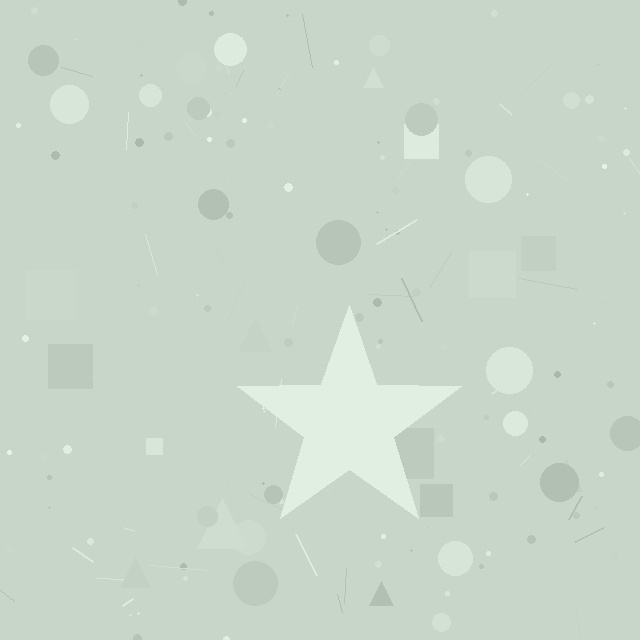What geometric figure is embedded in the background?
A star is embedded in the background.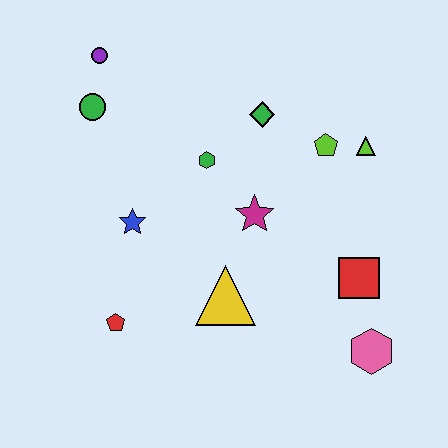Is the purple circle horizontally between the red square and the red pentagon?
No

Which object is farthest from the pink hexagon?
The purple circle is farthest from the pink hexagon.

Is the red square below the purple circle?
Yes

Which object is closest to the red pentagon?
The blue star is closest to the red pentagon.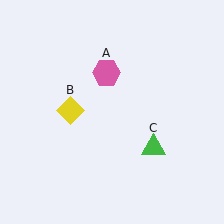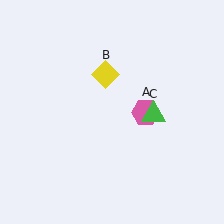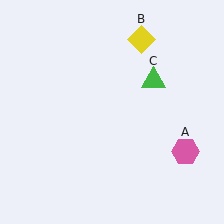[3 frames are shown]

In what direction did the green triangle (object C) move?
The green triangle (object C) moved up.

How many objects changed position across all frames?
3 objects changed position: pink hexagon (object A), yellow diamond (object B), green triangle (object C).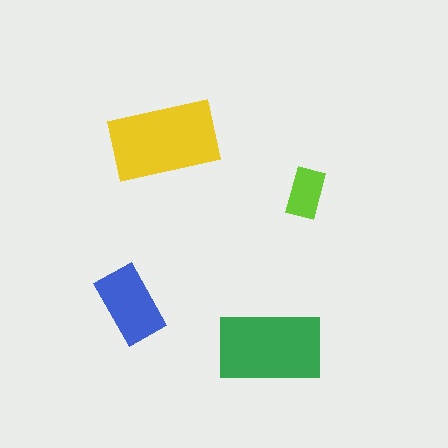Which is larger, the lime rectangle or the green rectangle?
The green one.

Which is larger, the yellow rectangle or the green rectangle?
The yellow one.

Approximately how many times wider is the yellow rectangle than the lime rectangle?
About 2 times wider.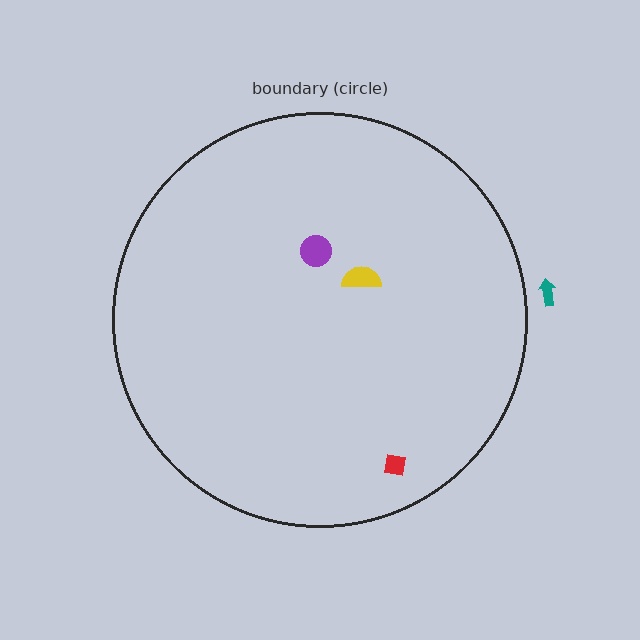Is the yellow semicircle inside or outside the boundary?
Inside.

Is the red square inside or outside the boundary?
Inside.